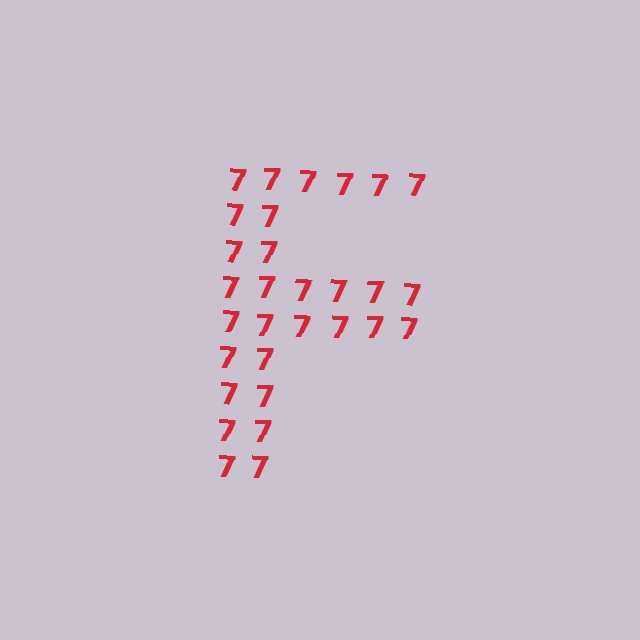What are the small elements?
The small elements are digit 7's.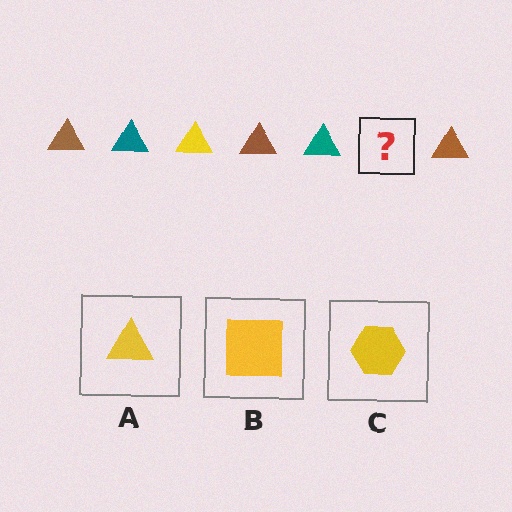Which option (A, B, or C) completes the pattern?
A.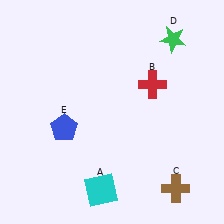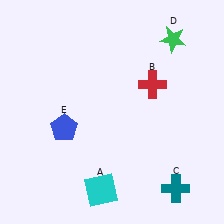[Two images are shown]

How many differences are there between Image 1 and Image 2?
There is 1 difference between the two images.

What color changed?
The cross (C) changed from brown in Image 1 to teal in Image 2.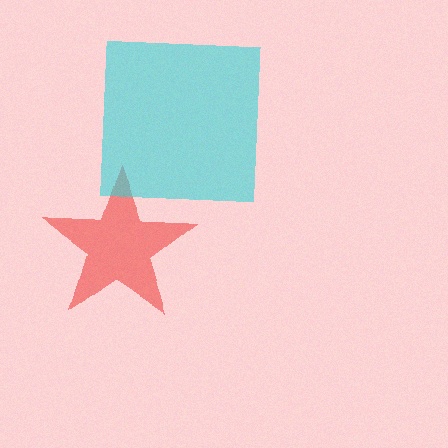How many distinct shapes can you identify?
There are 2 distinct shapes: a red star, a cyan square.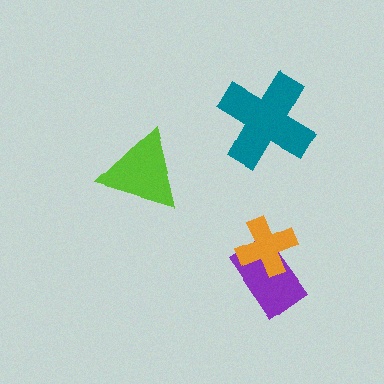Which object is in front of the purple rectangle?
The orange cross is in front of the purple rectangle.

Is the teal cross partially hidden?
No, no other shape covers it.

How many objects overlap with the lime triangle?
0 objects overlap with the lime triangle.